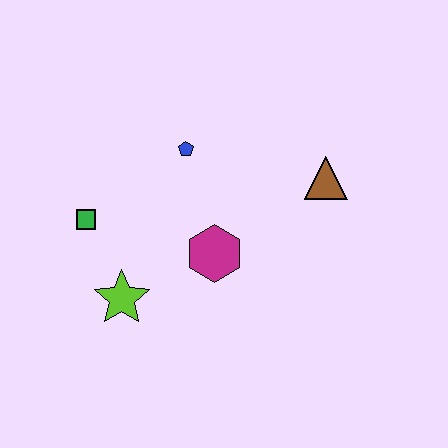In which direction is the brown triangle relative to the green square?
The brown triangle is to the right of the green square.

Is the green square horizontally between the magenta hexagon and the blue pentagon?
No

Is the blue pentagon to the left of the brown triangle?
Yes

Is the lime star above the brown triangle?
No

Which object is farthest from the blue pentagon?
The lime star is farthest from the blue pentagon.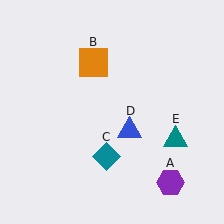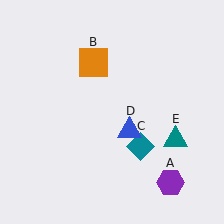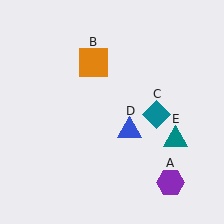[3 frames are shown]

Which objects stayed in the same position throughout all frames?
Purple hexagon (object A) and orange square (object B) and blue triangle (object D) and teal triangle (object E) remained stationary.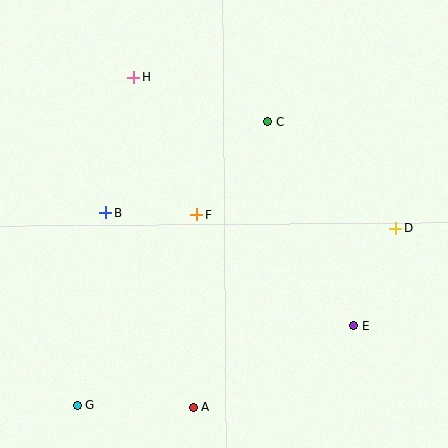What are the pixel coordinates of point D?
Point D is at (396, 228).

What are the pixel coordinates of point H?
Point H is at (133, 77).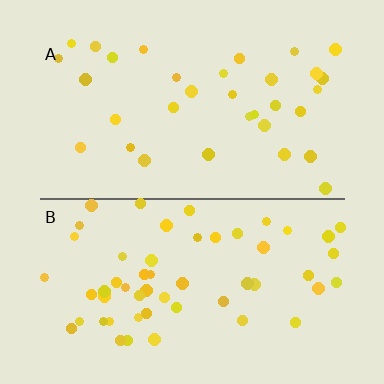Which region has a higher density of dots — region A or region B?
B (the bottom).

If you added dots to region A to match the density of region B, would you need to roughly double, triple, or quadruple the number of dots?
Approximately double.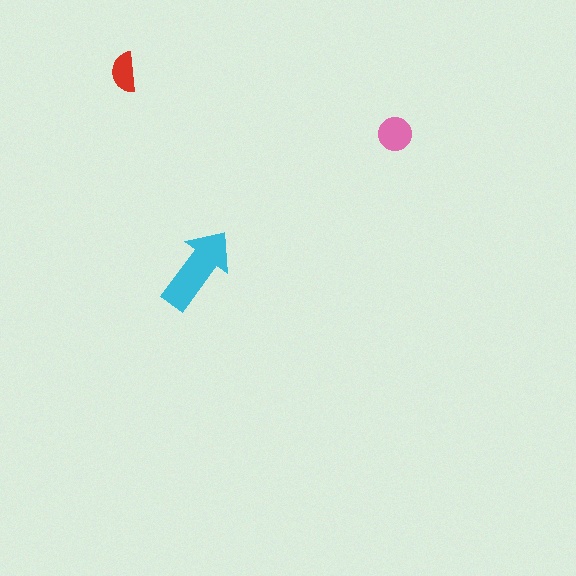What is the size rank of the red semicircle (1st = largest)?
3rd.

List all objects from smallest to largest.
The red semicircle, the pink circle, the cyan arrow.